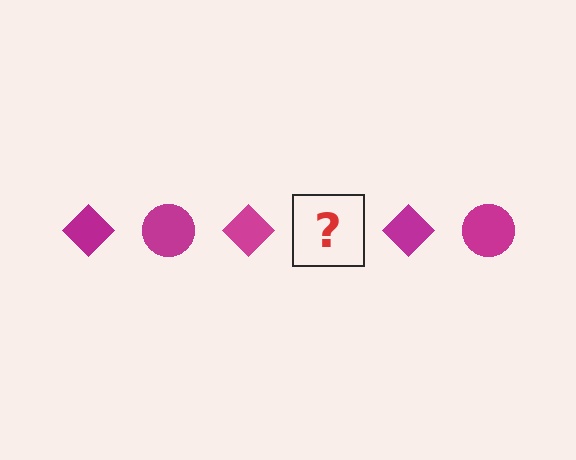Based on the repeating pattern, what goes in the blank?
The blank should be a magenta circle.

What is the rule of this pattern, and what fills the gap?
The rule is that the pattern cycles through diamond, circle shapes in magenta. The gap should be filled with a magenta circle.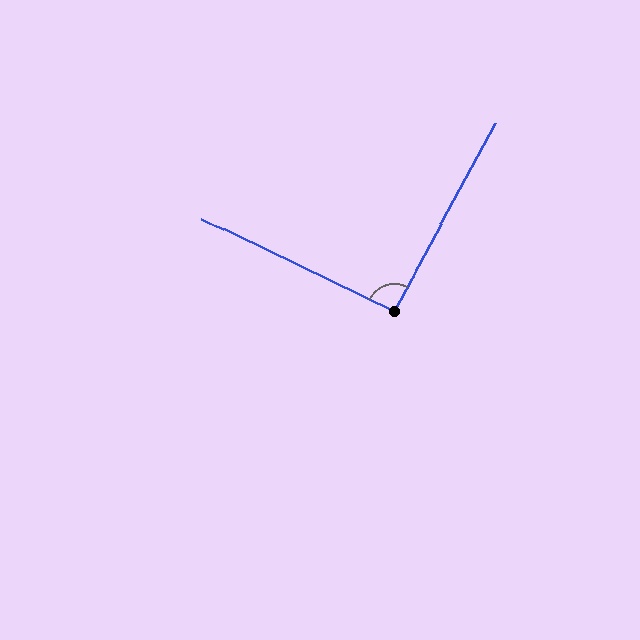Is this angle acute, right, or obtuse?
It is approximately a right angle.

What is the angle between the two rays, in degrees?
Approximately 93 degrees.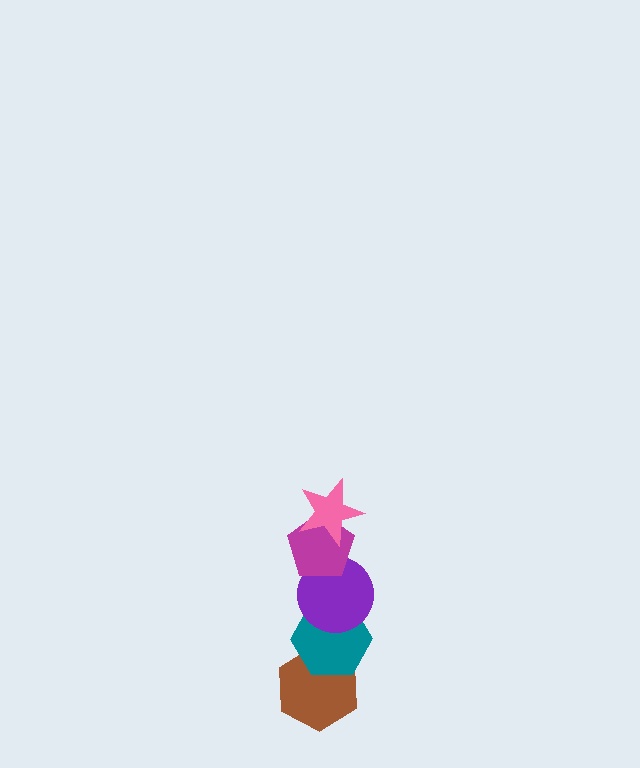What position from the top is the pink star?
The pink star is 1st from the top.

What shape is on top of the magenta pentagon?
The pink star is on top of the magenta pentagon.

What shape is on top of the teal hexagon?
The purple circle is on top of the teal hexagon.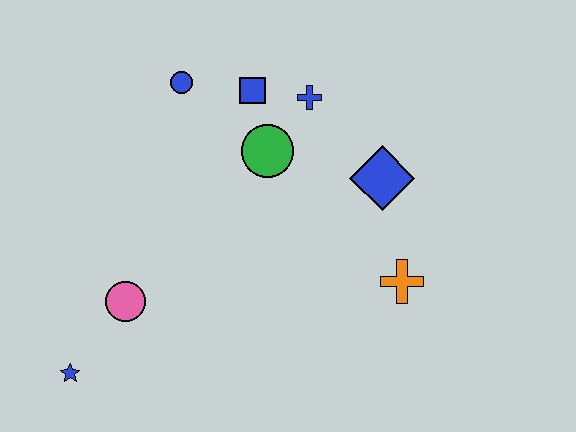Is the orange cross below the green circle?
Yes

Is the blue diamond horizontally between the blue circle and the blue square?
No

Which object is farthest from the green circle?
The blue star is farthest from the green circle.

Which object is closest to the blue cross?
The blue square is closest to the blue cross.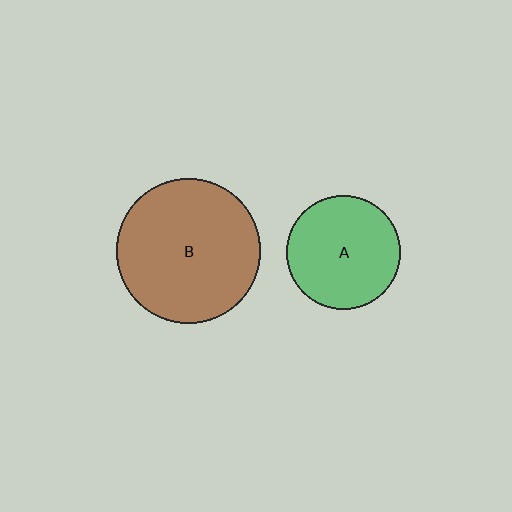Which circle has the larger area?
Circle B (brown).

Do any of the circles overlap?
No, none of the circles overlap.